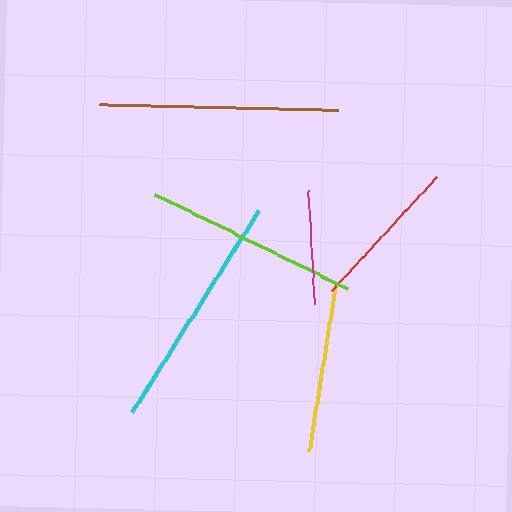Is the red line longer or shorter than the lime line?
The lime line is longer than the red line.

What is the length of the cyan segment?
The cyan segment is approximately 239 pixels long.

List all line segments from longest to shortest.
From longest to shortest: cyan, brown, lime, yellow, red, magenta.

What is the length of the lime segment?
The lime segment is approximately 216 pixels long.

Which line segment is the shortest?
The magenta line is the shortest at approximately 114 pixels.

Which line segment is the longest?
The cyan line is the longest at approximately 239 pixels.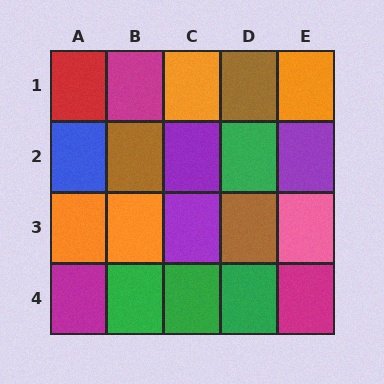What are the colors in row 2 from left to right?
Blue, brown, purple, green, purple.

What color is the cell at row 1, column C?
Orange.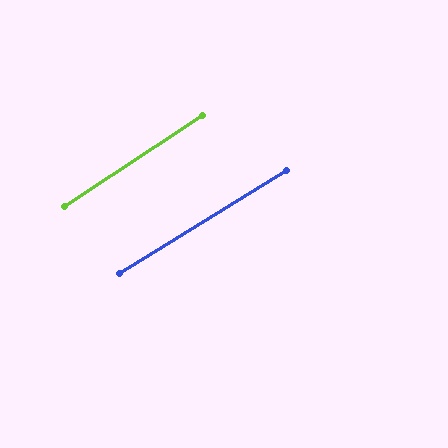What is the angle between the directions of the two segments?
Approximately 2 degrees.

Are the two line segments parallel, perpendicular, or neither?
Parallel — their directions differ by only 1.7°.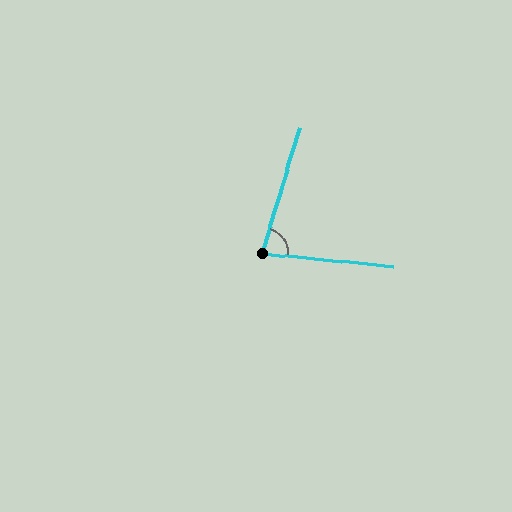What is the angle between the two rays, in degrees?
Approximately 78 degrees.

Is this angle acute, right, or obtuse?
It is acute.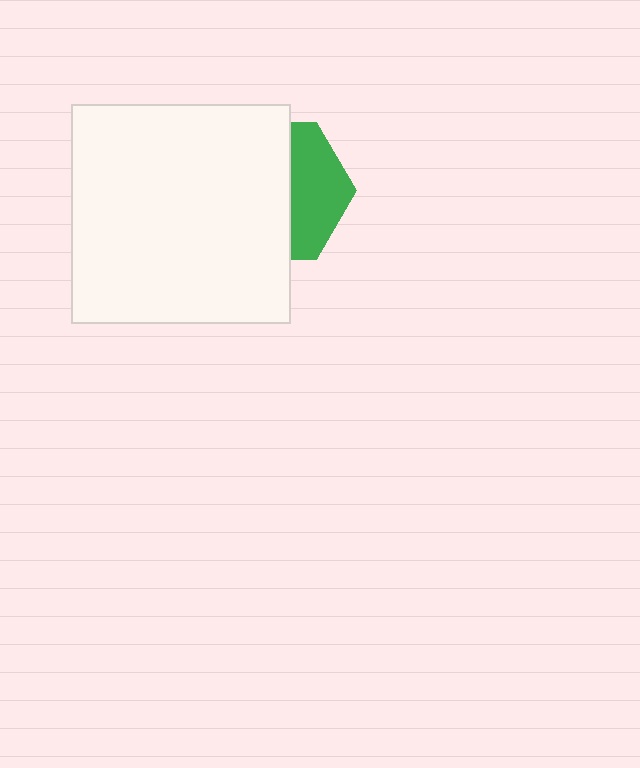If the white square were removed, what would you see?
You would see the complete green hexagon.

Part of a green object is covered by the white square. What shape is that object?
It is a hexagon.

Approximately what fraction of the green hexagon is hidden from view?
Roughly 62% of the green hexagon is hidden behind the white square.